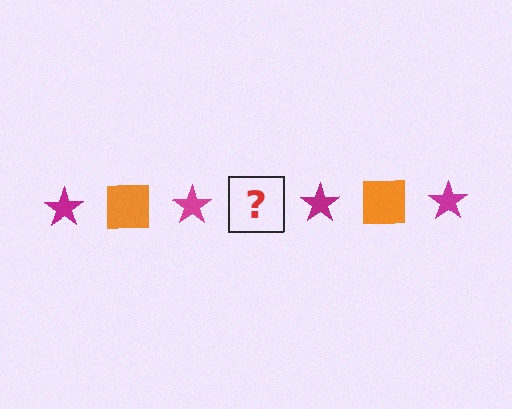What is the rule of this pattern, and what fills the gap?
The rule is that the pattern alternates between magenta star and orange square. The gap should be filled with an orange square.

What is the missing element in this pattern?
The missing element is an orange square.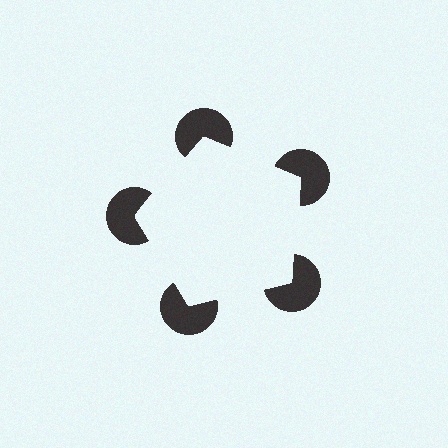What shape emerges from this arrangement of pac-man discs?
An illusory pentagon — its edges are inferred from the aligned wedge cuts in the pac-man discs, not physically drawn.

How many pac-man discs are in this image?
There are 5 — one at each vertex of the illusory pentagon.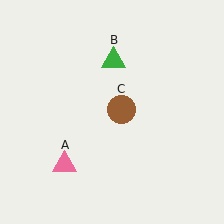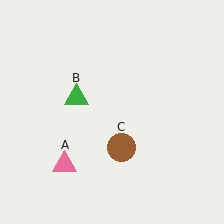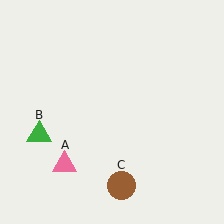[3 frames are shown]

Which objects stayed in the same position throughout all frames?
Pink triangle (object A) remained stationary.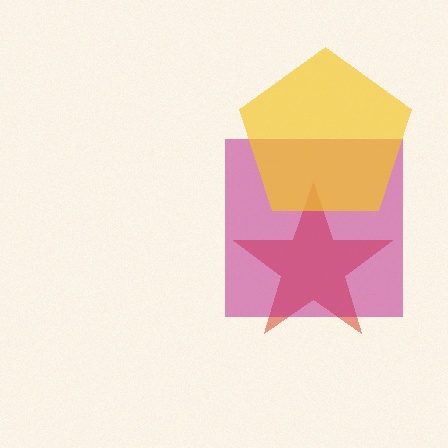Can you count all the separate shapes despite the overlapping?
Yes, there are 3 separate shapes.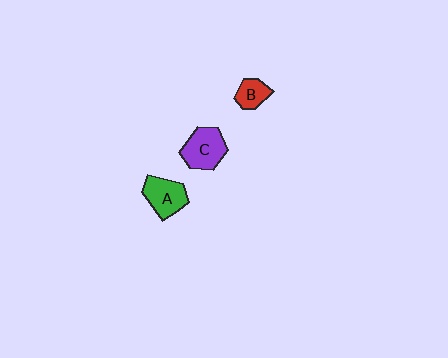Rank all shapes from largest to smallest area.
From largest to smallest: C (purple), A (green), B (red).